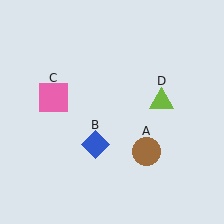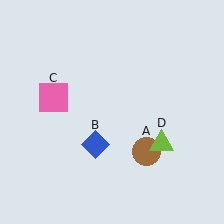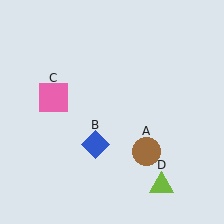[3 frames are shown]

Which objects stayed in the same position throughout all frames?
Brown circle (object A) and blue diamond (object B) and pink square (object C) remained stationary.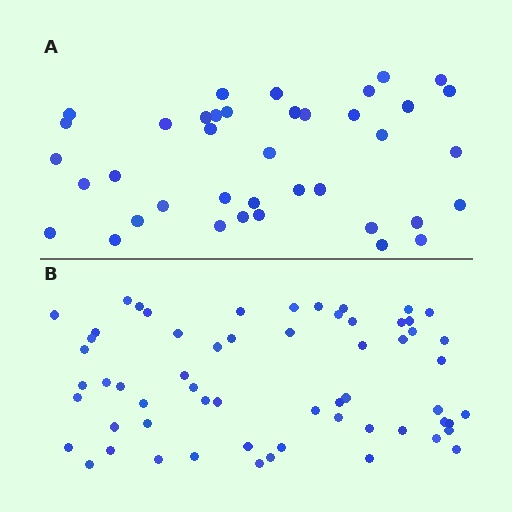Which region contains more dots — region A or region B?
Region B (the bottom region) has more dots.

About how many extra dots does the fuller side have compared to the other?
Region B has approximately 20 more dots than region A.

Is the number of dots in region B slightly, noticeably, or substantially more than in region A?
Region B has substantially more. The ratio is roughly 1.5 to 1.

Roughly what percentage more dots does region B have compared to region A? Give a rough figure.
About 55% more.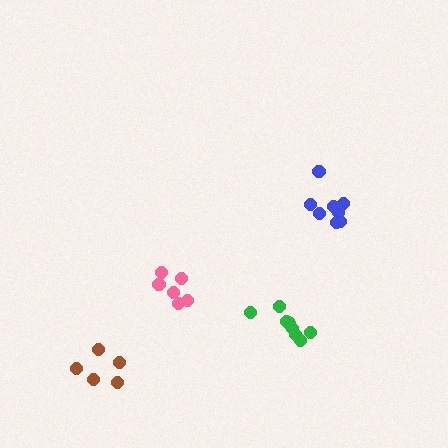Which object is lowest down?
The brown cluster is bottommost.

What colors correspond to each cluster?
The clusters are colored: pink, blue, brown, green.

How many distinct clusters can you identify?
There are 4 distinct clusters.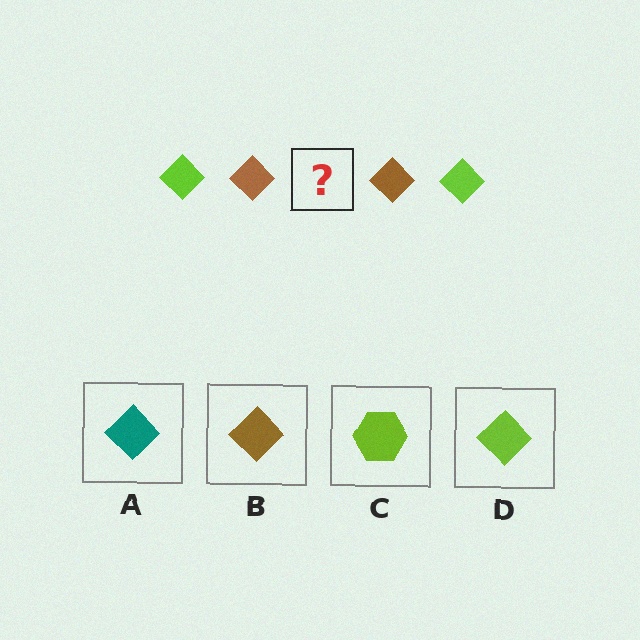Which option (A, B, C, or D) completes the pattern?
D.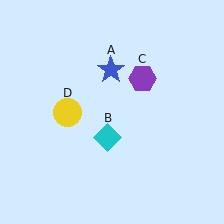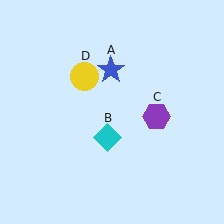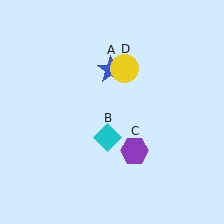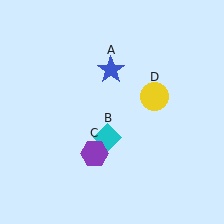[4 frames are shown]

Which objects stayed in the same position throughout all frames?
Blue star (object A) and cyan diamond (object B) remained stationary.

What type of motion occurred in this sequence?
The purple hexagon (object C), yellow circle (object D) rotated clockwise around the center of the scene.